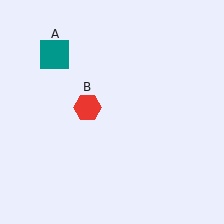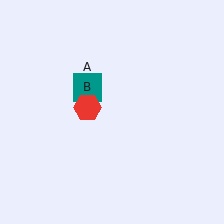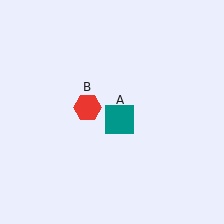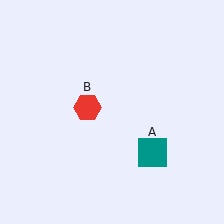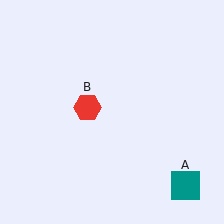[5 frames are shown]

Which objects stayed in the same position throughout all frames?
Red hexagon (object B) remained stationary.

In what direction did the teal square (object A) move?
The teal square (object A) moved down and to the right.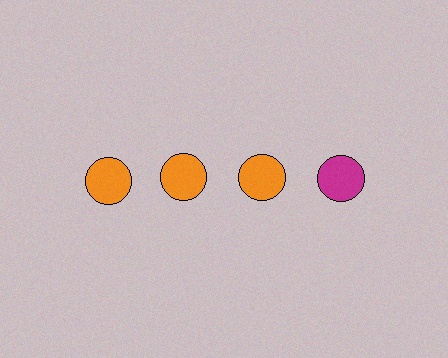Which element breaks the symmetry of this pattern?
The magenta circle in the top row, second from right column breaks the symmetry. All other shapes are orange circles.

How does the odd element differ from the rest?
It has a different color: magenta instead of orange.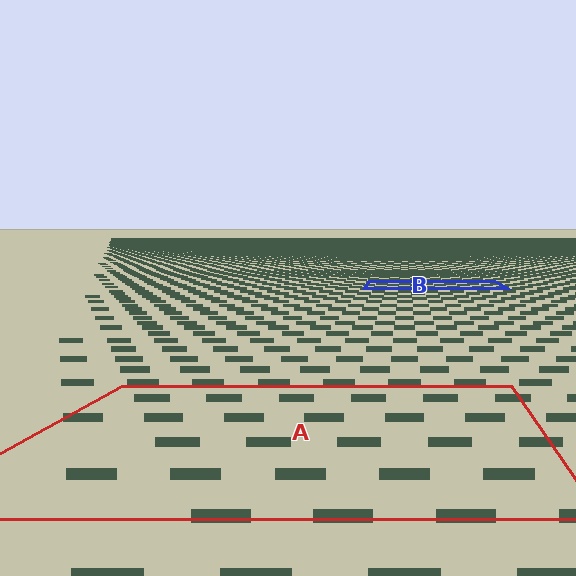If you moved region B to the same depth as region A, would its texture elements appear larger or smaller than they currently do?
They would appear larger. At a closer depth, the same texture elements are projected at a bigger on-screen size.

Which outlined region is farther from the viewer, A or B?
Region B is farther from the viewer — the texture elements inside it appear smaller and more densely packed.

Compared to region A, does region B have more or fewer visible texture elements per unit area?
Region B has more texture elements per unit area — they are packed more densely because it is farther away.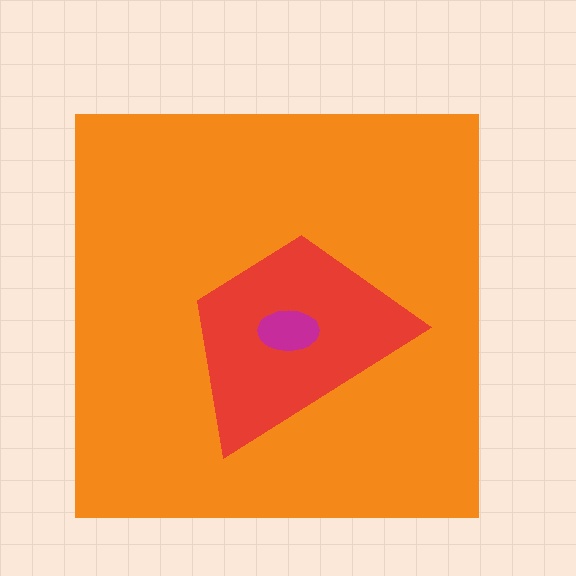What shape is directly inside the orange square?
The red trapezoid.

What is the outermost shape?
The orange square.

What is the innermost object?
The magenta ellipse.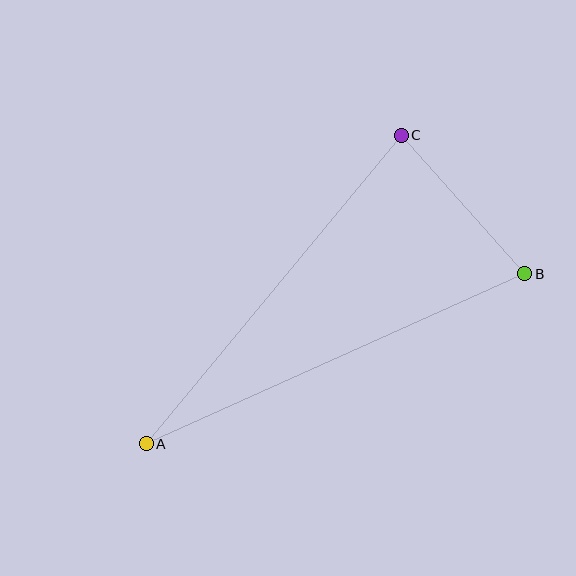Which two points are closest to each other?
Points B and C are closest to each other.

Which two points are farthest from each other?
Points A and B are farthest from each other.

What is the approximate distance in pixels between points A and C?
The distance between A and C is approximately 400 pixels.